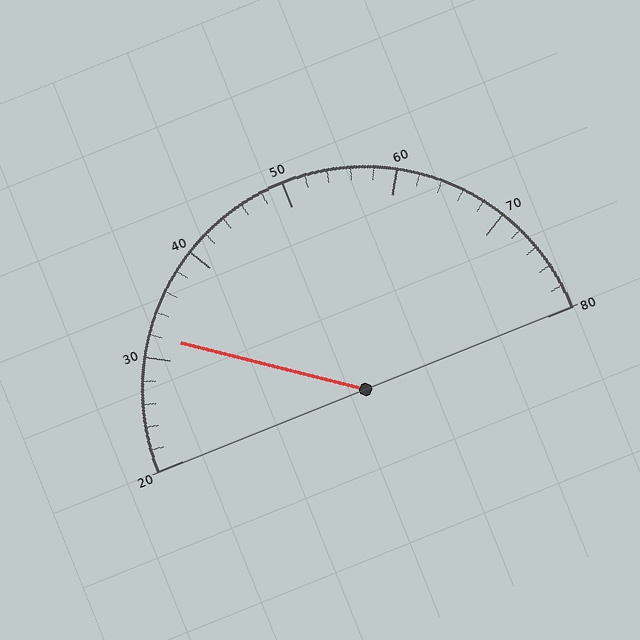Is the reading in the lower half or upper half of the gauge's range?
The reading is in the lower half of the range (20 to 80).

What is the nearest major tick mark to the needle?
The nearest major tick mark is 30.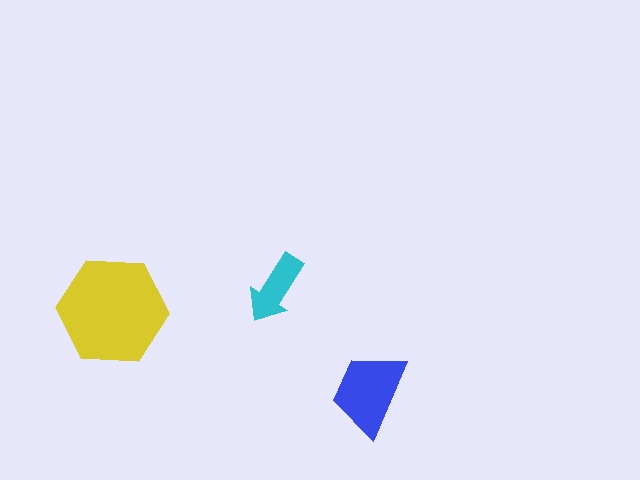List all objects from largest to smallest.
The yellow hexagon, the blue trapezoid, the cyan arrow.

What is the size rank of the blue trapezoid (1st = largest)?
2nd.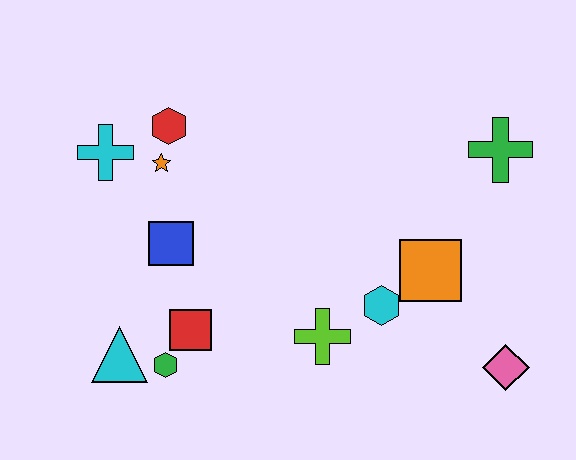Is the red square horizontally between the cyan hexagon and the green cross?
No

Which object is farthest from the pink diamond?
The cyan cross is farthest from the pink diamond.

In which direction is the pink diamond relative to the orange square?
The pink diamond is below the orange square.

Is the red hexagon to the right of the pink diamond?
No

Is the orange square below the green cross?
Yes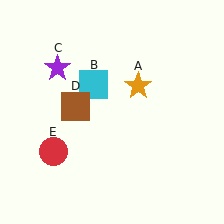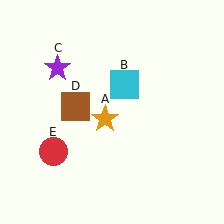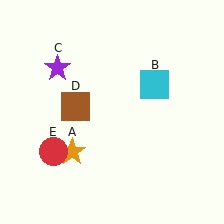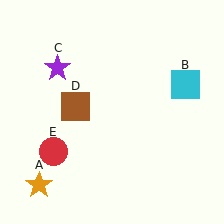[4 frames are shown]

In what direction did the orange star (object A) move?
The orange star (object A) moved down and to the left.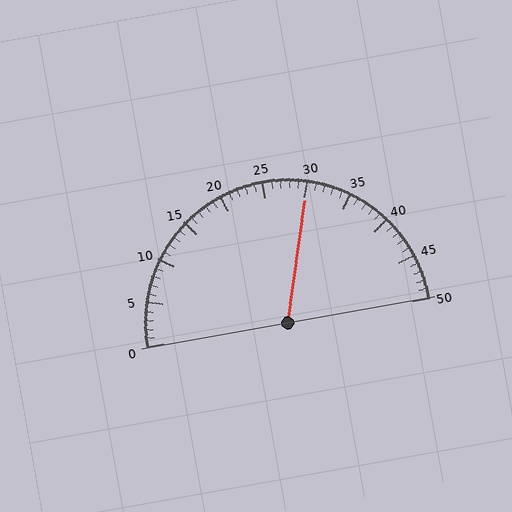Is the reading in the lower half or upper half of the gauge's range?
The reading is in the upper half of the range (0 to 50).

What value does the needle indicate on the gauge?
The needle indicates approximately 30.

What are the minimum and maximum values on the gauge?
The gauge ranges from 0 to 50.